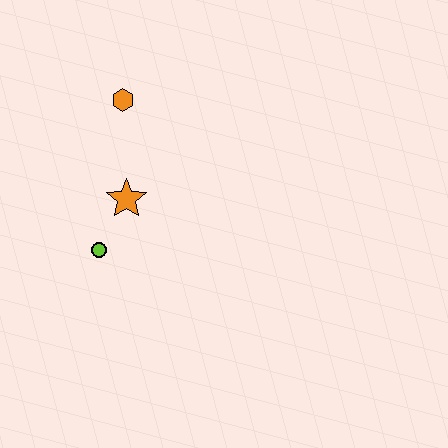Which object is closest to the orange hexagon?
The orange star is closest to the orange hexagon.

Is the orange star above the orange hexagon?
No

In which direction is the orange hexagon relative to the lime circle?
The orange hexagon is above the lime circle.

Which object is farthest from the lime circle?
The orange hexagon is farthest from the lime circle.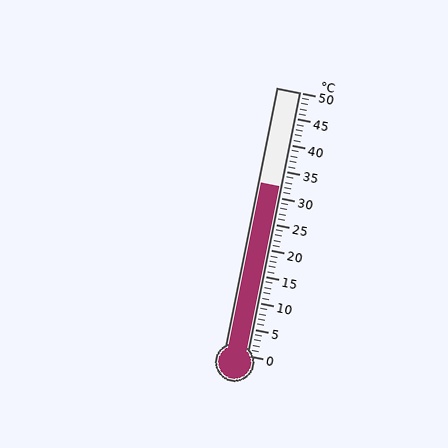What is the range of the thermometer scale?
The thermometer scale ranges from 0°C to 50°C.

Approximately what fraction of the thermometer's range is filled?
The thermometer is filled to approximately 65% of its range.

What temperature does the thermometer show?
The thermometer shows approximately 32°C.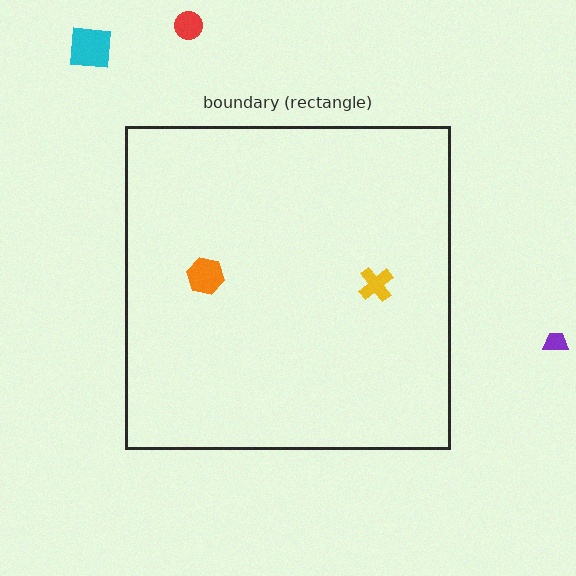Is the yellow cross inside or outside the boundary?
Inside.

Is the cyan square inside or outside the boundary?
Outside.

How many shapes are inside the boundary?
2 inside, 3 outside.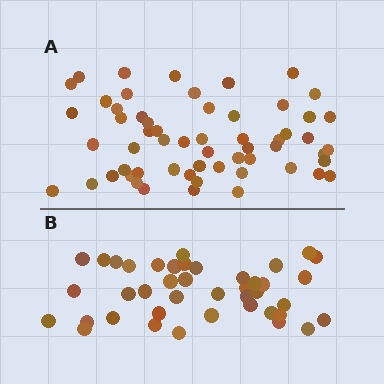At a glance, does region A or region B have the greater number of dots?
Region A (the top region) has more dots.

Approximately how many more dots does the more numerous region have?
Region A has approximately 15 more dots than region B.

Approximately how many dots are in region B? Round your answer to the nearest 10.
About 40 dots. (The exact count is 41, which rounds to 40.)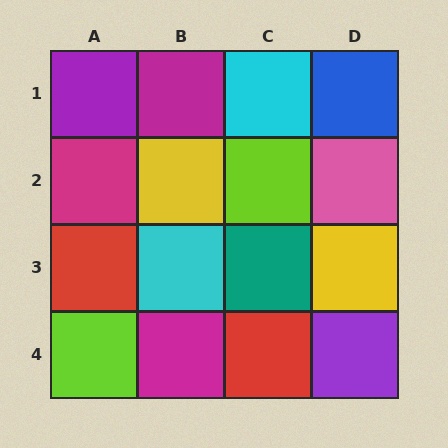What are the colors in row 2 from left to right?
Magenta, yellow, lime, pink.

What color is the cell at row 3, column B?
Cyan.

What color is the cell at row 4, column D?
Purple.